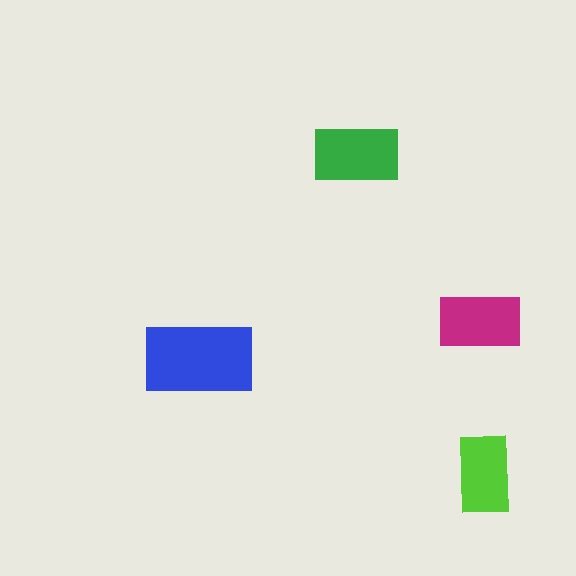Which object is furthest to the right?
The lime rectangle is rightmost.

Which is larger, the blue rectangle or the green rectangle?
The blue one.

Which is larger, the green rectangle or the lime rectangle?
The green one.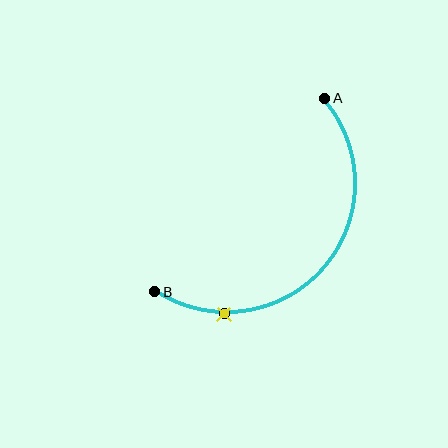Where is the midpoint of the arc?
The arc midpoint is the point on the curve farthest from the straight line joining A and B. It sits below and to the right of that line.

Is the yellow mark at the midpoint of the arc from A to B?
No. The yellow mark lies on the arc but is closer to endpoint B. The arc midpoint would be at the point on the curve equidistant along the arc from both A and B.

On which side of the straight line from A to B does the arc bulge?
The arc bulges below and to the right of the straight line connecting A and B.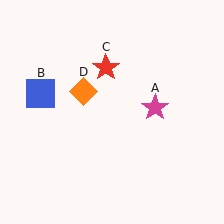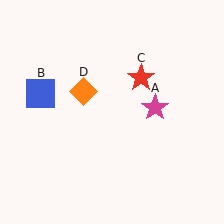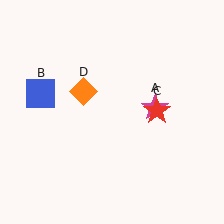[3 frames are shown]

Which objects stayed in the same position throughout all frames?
Magenta star (object A) and blue square (object B) and orange diamond (object D) remained stationary.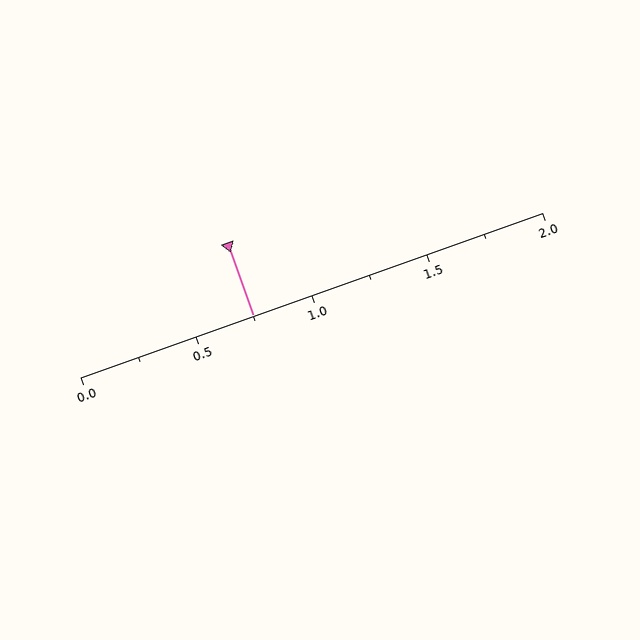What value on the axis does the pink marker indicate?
The marker indicates approximately 0.75.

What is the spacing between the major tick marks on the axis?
The major ticks are spaced 0.5 apart.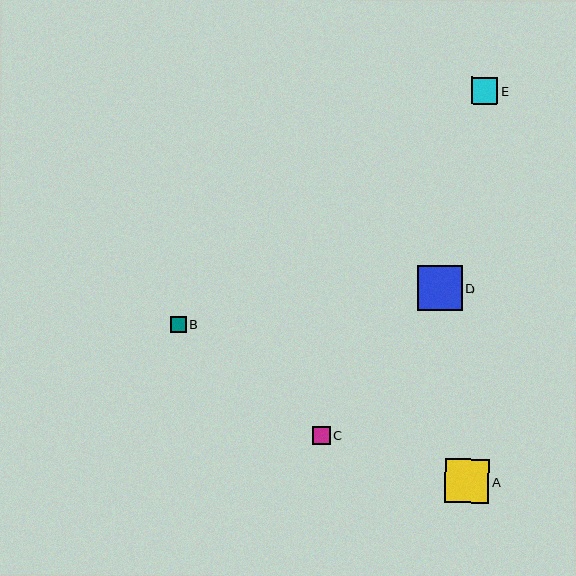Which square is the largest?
Square D is the largest with a size of approximately 45 pixels.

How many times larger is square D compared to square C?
Square D is approximately 2.6 times the size of square C.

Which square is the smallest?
Square B is the smallest with a size of approximately 16 pixels.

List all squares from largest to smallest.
From largest to smallest: D, A, E, C, B.